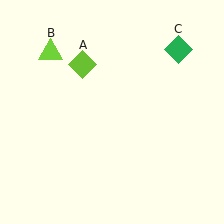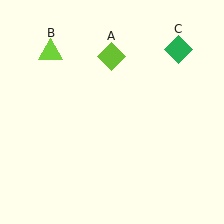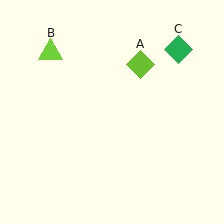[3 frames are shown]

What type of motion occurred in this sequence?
The lime diamond (object A) rotated clockwise around the center of the scene.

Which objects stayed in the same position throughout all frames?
Lime triangle (object B) and green diamond (object C) remained stationary.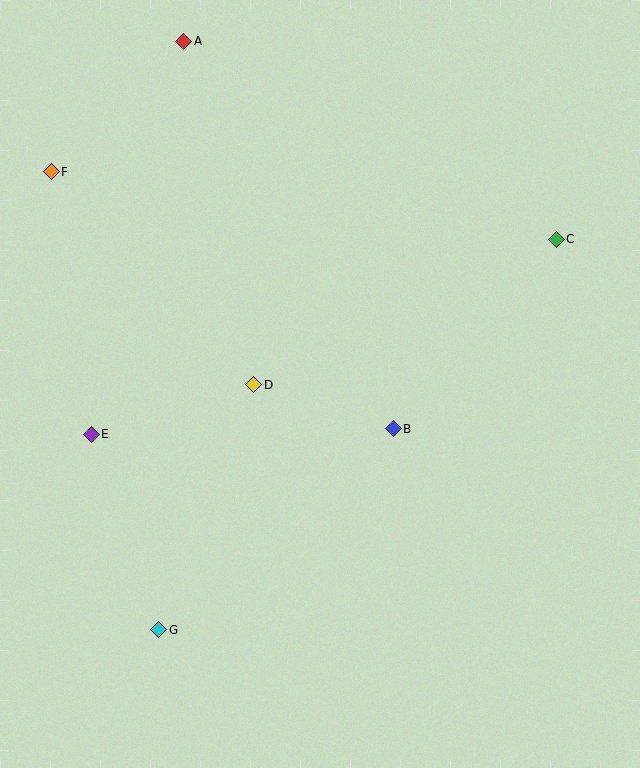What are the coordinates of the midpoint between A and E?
The midpoint between A and E is at (138, 238).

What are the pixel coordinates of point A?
Point A is at (184, 41).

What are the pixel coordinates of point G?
Point G is at (159, 630).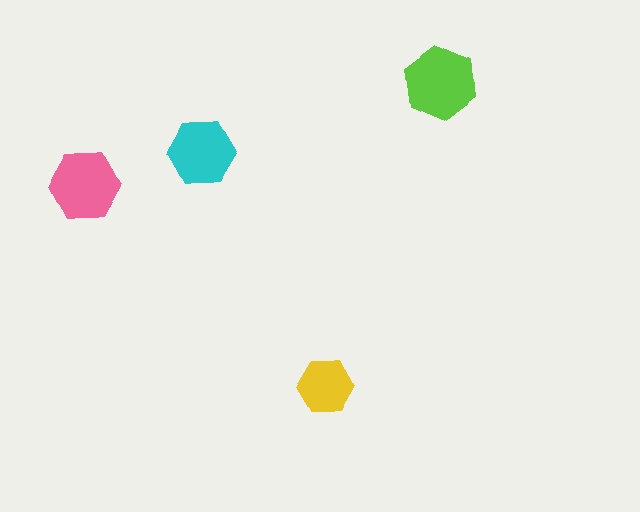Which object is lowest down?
The yellow hexagon is bottommost.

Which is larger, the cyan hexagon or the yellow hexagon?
The cyan one.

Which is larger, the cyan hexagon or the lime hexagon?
The lime one.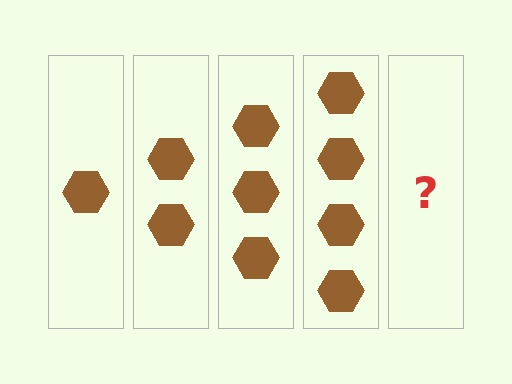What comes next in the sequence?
The next element should be 5 hexagons.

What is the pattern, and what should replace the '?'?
The pattern is that each step adds one more hexagon. The '?' should be 5 hexagons.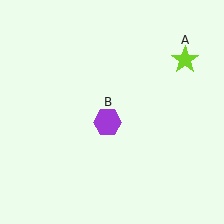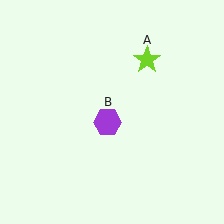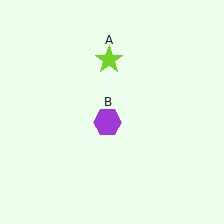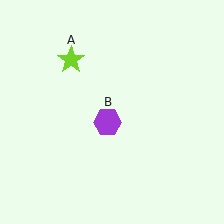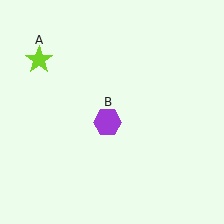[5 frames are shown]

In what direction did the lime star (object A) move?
The lime star (object A) moved left.